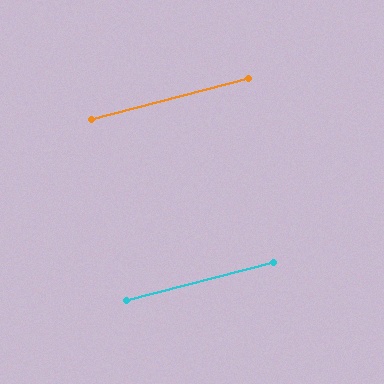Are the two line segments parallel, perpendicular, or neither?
Parallel — their directions differ by only 0.2°.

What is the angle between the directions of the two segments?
Approximately 0 degrees.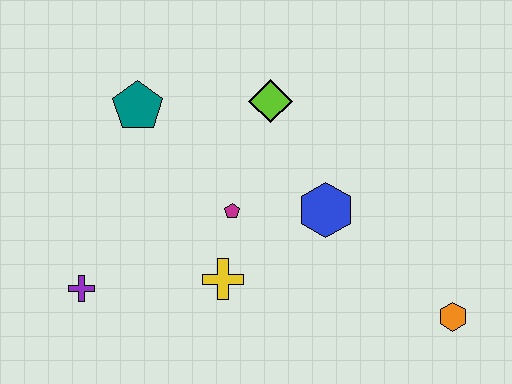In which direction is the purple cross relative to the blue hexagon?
The purple cross is to the left of the blue hexagon.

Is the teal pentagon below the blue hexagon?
No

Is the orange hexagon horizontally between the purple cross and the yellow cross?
No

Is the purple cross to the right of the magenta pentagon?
No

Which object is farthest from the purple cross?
The orange hexagon is farthest from the purple cross.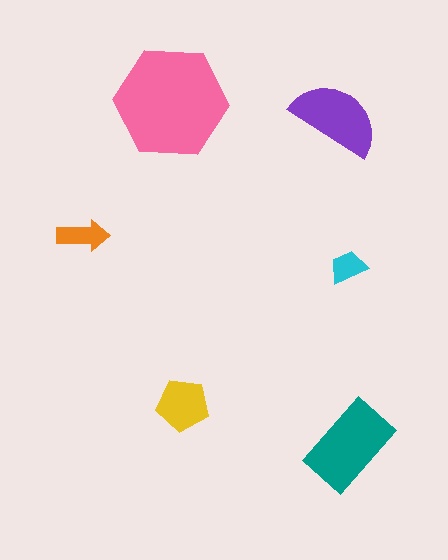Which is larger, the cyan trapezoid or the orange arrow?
The orange arrow.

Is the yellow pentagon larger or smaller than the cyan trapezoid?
Larger.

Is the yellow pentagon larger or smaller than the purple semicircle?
Smaller.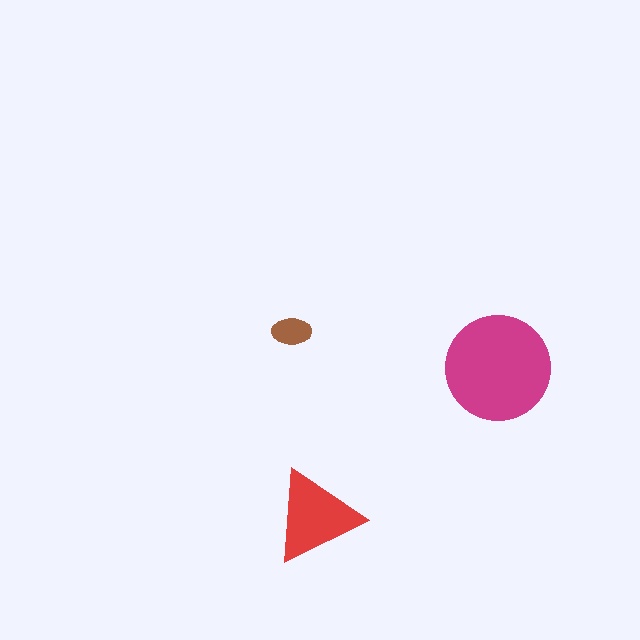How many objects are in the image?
There are 3 objects in the image.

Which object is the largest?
The magenta circle.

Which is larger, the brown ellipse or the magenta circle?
The magenta circle.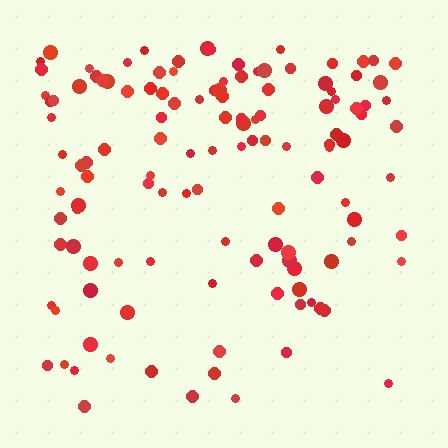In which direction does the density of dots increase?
From bottom to top, with the top side densest.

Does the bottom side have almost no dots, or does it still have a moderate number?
Still a moderate number, just noticeably fewer than the top.